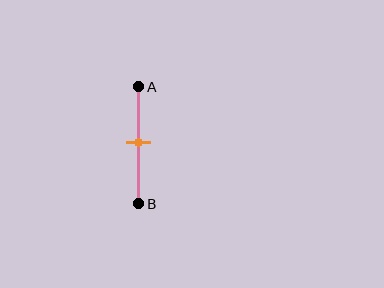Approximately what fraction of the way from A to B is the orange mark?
The orange mark is approximately 50% of the way from A to B.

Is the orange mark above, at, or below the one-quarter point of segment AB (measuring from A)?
The orange mark is below the one-quarter point of segment AB.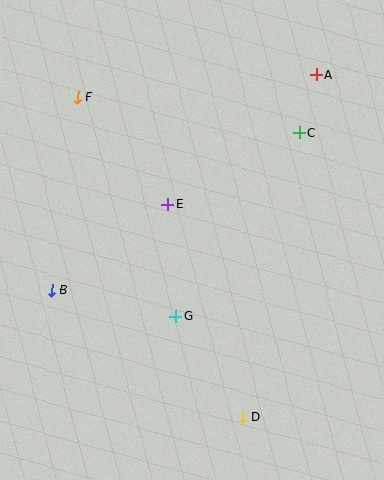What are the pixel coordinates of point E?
Point E is at (168, 204).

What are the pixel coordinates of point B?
Point B is at (52, 290).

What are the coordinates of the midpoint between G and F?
The midpoint between G and F is at (127, 207).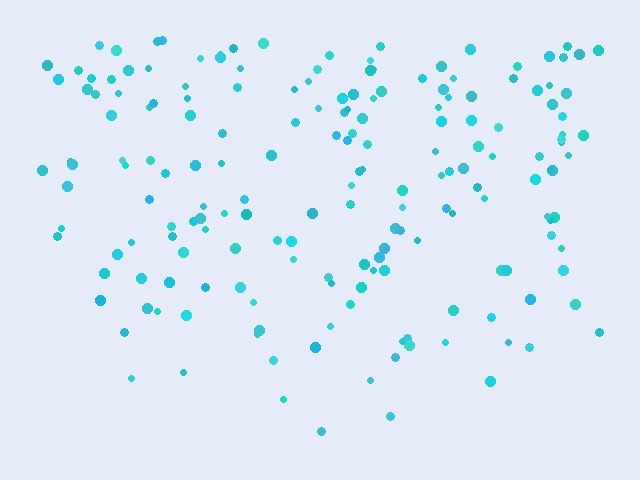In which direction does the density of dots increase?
From bottom to top, with the top side densest.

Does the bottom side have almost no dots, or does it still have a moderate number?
Still a moderate number, just noticeably fewer than the top.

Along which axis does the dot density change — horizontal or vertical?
Vertical.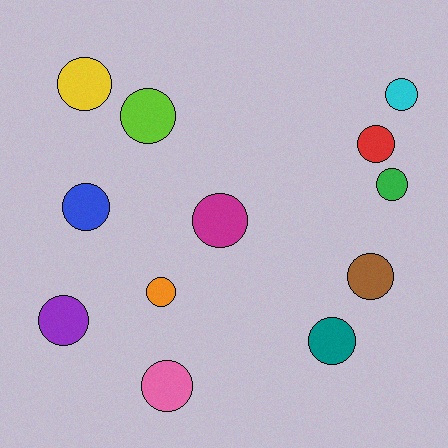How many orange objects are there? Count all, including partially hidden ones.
There is 1 orange object.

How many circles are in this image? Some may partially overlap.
There are 12 circles.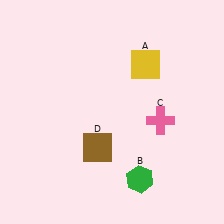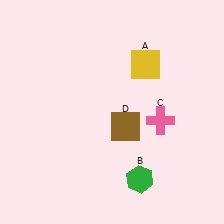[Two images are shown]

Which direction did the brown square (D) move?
The brown square (D) moved right.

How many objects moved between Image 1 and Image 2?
1 object moved between the two images.